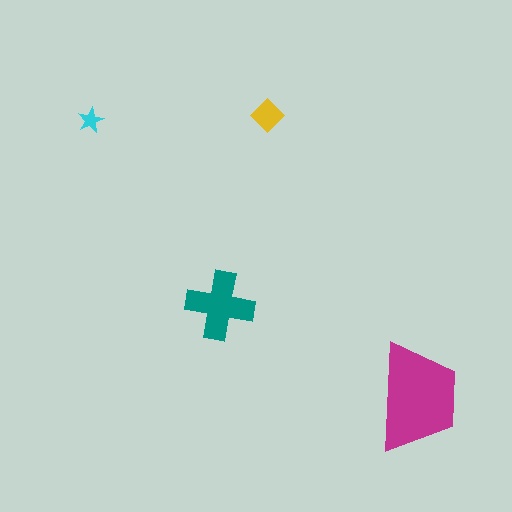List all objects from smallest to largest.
The cyan star, the yellow diamond, the teal cross, the magenta trapezoid.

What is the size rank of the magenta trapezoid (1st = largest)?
1st.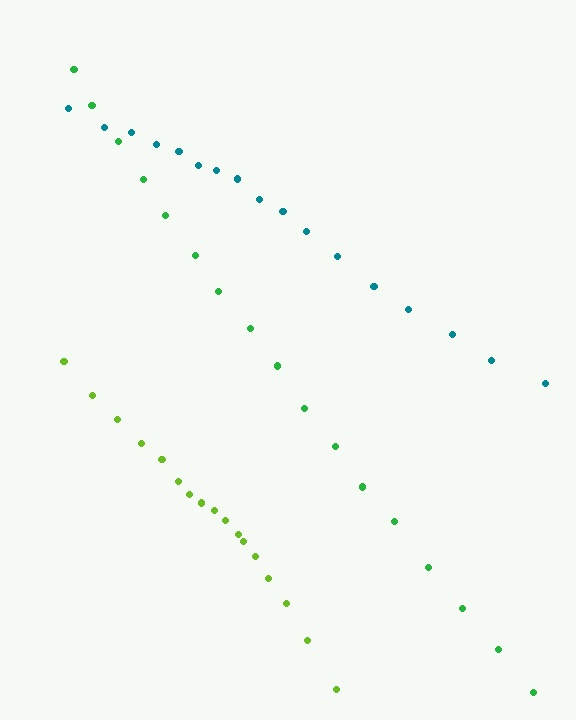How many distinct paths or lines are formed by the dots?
There are 3 distinct paths.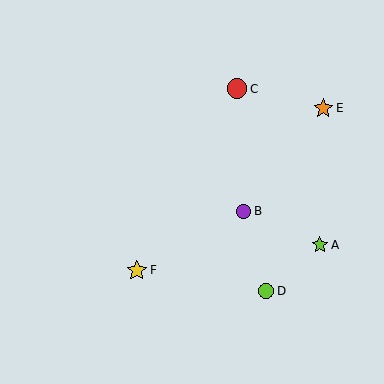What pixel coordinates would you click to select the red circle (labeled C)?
Click at (237, 89) to select the red circle C.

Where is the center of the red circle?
The center of the red circle is at (237, 89).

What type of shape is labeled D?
Shape D is a lime circle.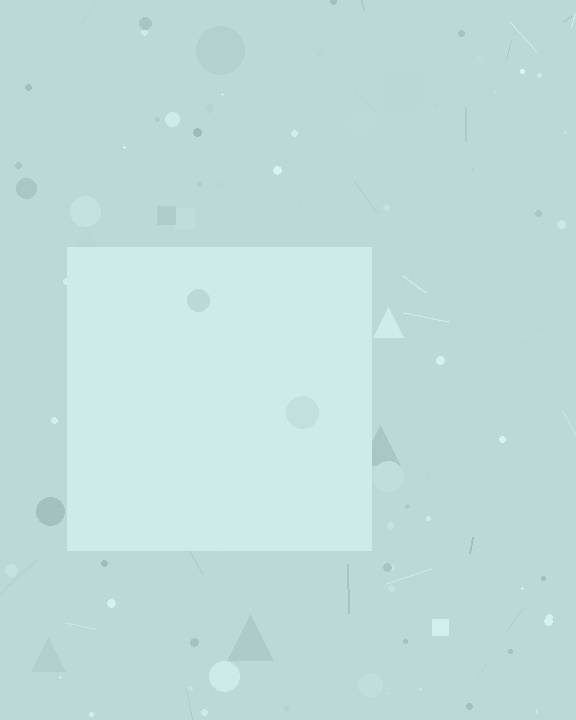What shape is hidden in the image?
A square is hidden in the image.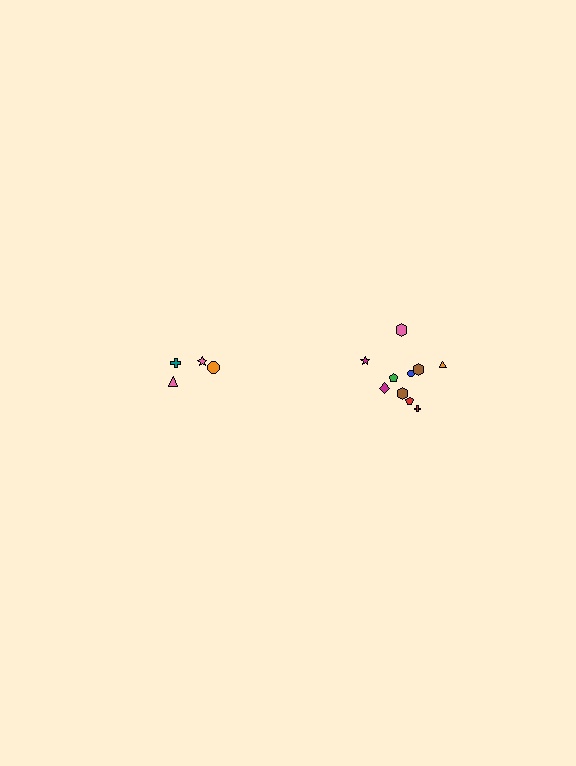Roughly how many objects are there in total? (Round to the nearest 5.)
Roughly 15 objects in total.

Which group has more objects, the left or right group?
The right group.